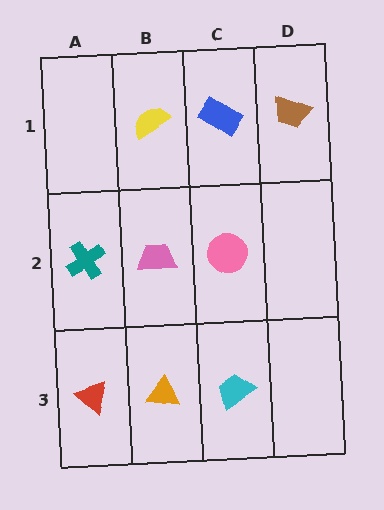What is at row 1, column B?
A yellow semicircle.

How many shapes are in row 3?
3 shapes.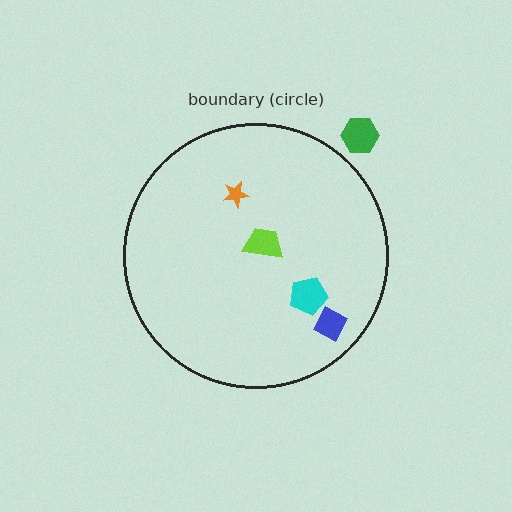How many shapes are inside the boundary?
4 inside, 1 outside.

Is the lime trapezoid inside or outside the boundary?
Inside.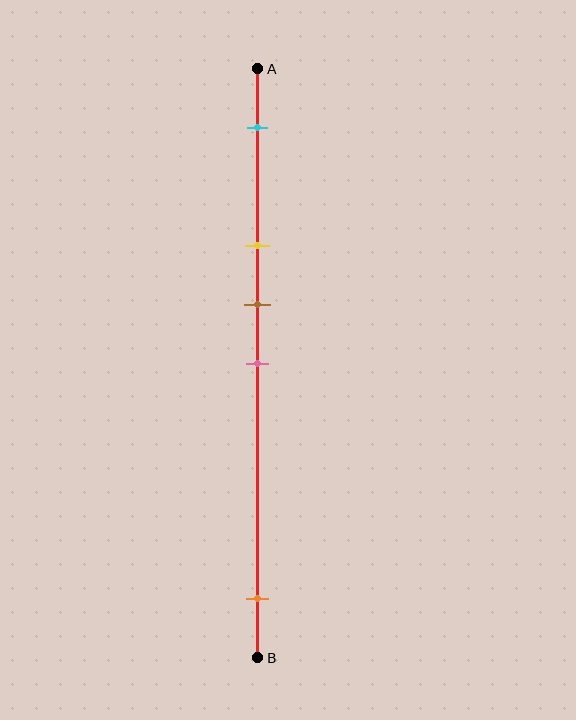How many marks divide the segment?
There are 5 marks dividing the segment.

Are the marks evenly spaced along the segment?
No, the marks are not evenly spaced.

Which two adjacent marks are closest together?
The brown and pink marks are the closest adjacent pair.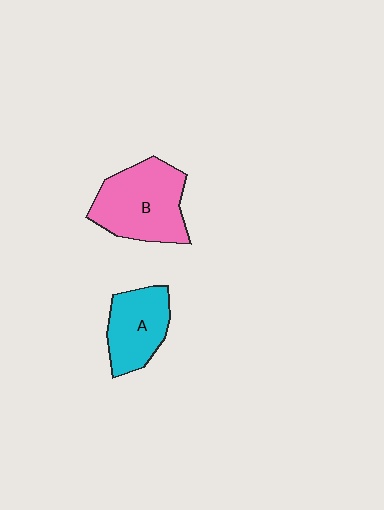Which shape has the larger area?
Shape B (pink).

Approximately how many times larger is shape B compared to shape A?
Approximately 1.4 times.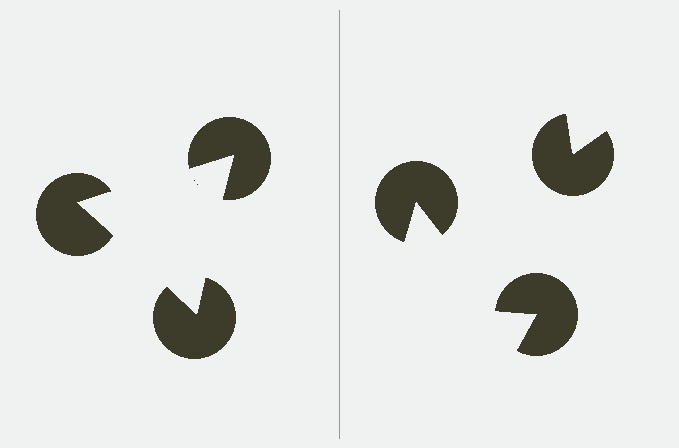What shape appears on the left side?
An illusory triangle.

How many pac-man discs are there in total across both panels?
6 — 3 on each side.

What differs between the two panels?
The pac-man discs are positioned identically on both sides; only the wedge orientations differ. On the left they align to a triangle; on the right they are misaligned.